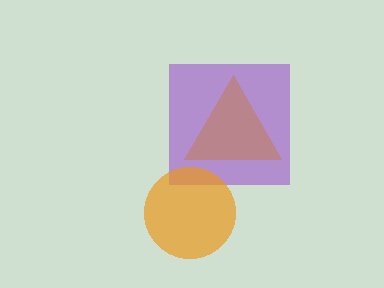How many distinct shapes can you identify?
There are 3 distinct shapes: a yellow triangle, a purple square, an orange circle.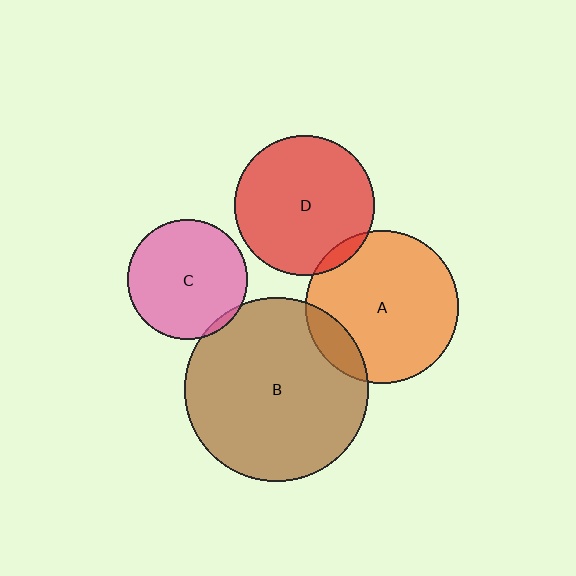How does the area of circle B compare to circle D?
Approximately 1.7 times.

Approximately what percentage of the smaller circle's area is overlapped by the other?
Approximately 15%.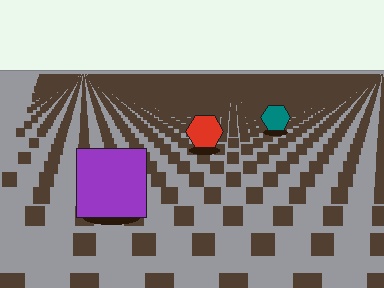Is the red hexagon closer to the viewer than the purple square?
No. The purple square is closer — you can tell from the texture gradient: the ground texture is coarser near it.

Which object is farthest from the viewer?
The teal hexagon is farthest from the viewer. It appears smaller and the ground texture around it is denser.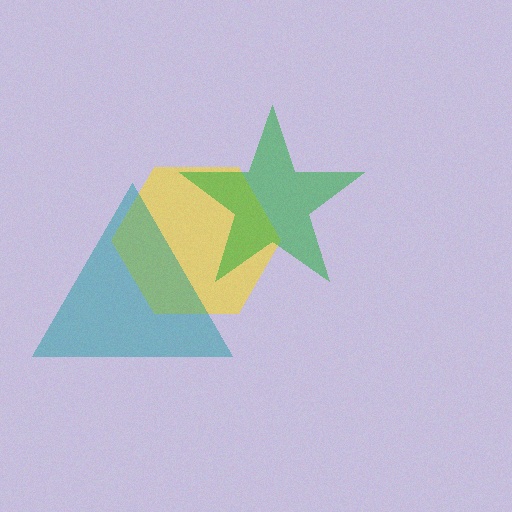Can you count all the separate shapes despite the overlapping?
Yes, there are 3 separate shapes.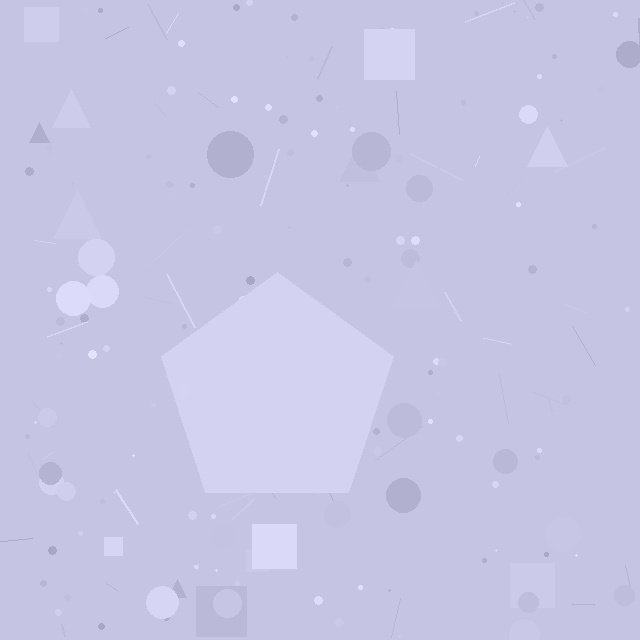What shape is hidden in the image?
A pentagon is hidden in the image.